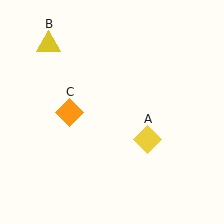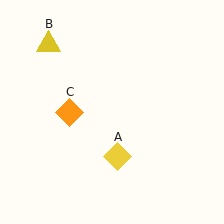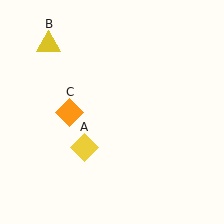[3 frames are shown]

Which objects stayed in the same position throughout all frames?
Yellow triangle (object B) and orange diamond (object C) remained stationary.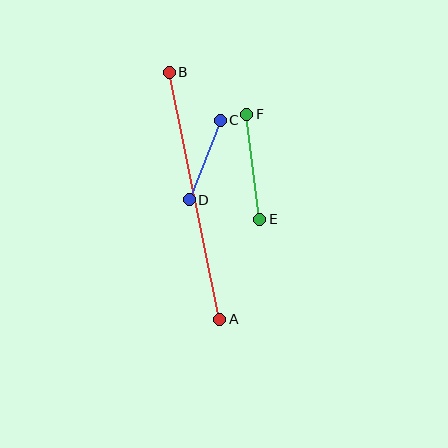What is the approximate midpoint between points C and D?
The midpoint is at approximately (205, 160) pixels.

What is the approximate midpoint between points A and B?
The midpoint is at approximately (194, 196) pixels.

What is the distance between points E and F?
The distance is approximately 106 pixels.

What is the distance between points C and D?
The distance is approximately 85 pixels.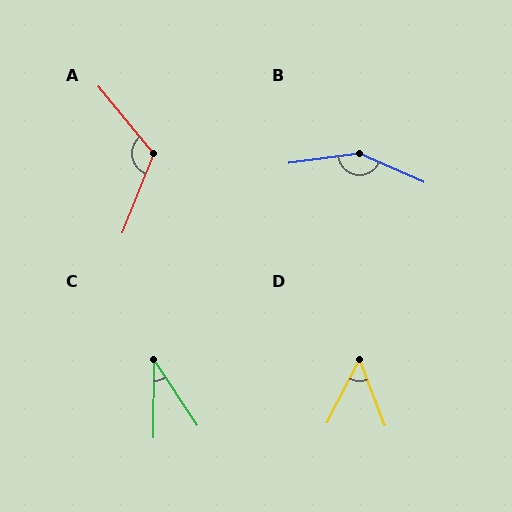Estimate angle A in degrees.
Approximately 119 degrees.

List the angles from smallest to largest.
C (34°), D (48°), A (119°), B (148°).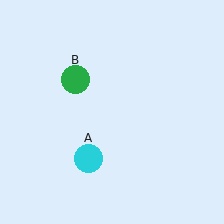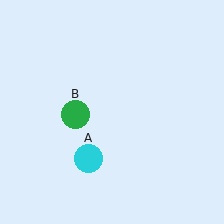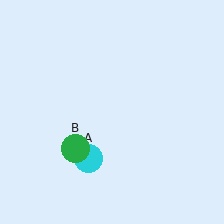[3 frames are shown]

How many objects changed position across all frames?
1 object changed position: green circle (object B).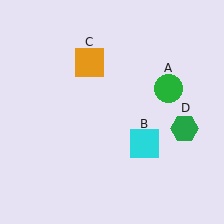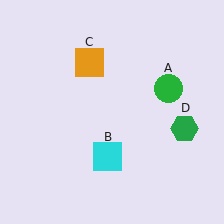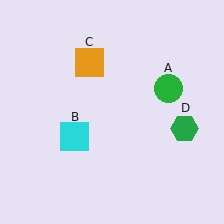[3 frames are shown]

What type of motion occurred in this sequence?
The cyan square (object B) rotated clockwise around the center of the scene.